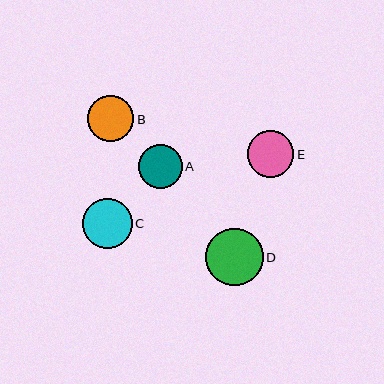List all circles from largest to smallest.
From largest to smallest: D, C, E, B, A.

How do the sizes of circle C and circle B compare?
Circle C and circle B are approximately the same size.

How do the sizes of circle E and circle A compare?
Circle E and circle A are approximately the same size.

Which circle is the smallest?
Circle A is the smallest with a size of approximately 43 pixels.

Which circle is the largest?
Circle D is the largest with a size of approximately 58 pixels.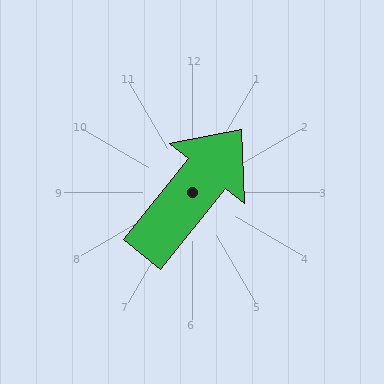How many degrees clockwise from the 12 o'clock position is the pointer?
Approximately 38 degrees.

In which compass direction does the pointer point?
Northeast.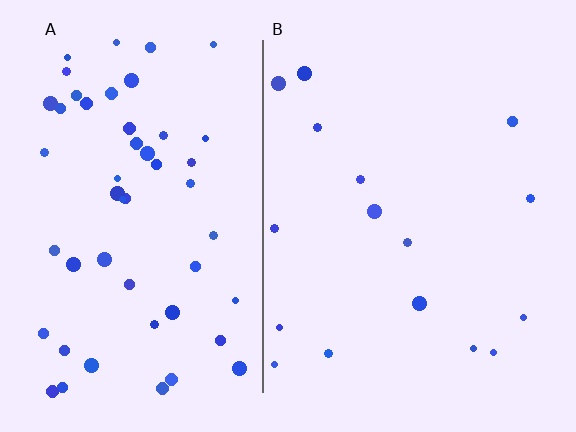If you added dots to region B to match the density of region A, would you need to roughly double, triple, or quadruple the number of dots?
Approximately triple.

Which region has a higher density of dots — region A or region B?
A (the left).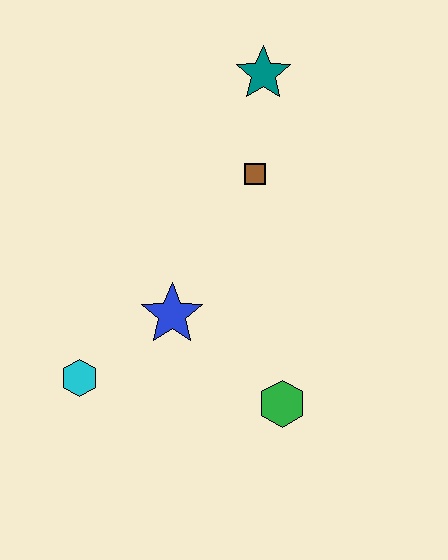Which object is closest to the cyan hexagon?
The blue star is closest to the cyan hexagon.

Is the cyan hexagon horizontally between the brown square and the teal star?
No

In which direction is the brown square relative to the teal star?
The brown square is below the teal star.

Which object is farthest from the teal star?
The cyan hexagon is farthest from the teal star.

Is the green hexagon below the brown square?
Yes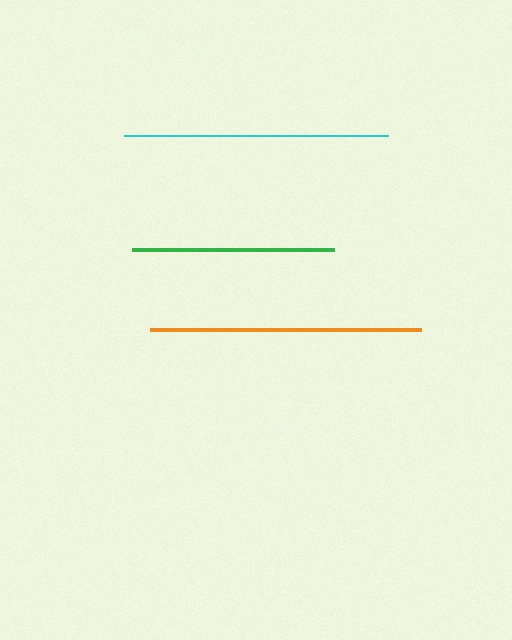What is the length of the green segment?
The green segment is approximately 201 pixels long.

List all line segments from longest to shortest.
From longest to shortest: orange, cyan, green.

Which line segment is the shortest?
The green line is the shortest at approximately 201 pixels.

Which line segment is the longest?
The orange line is the longest at approximately 271 pixels.